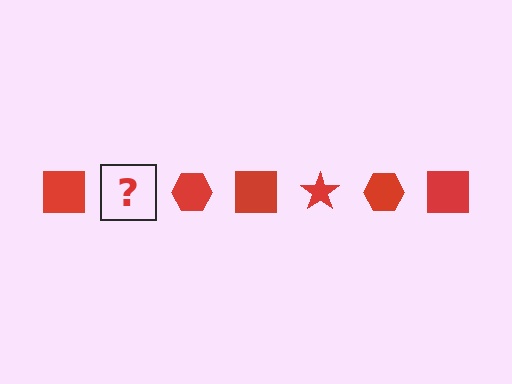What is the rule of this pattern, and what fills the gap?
The rule is that the pattern cycles through square, star, hexagon shapes in red. The gap should be filled with a red star.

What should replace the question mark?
The question mark should be replaced with a red star.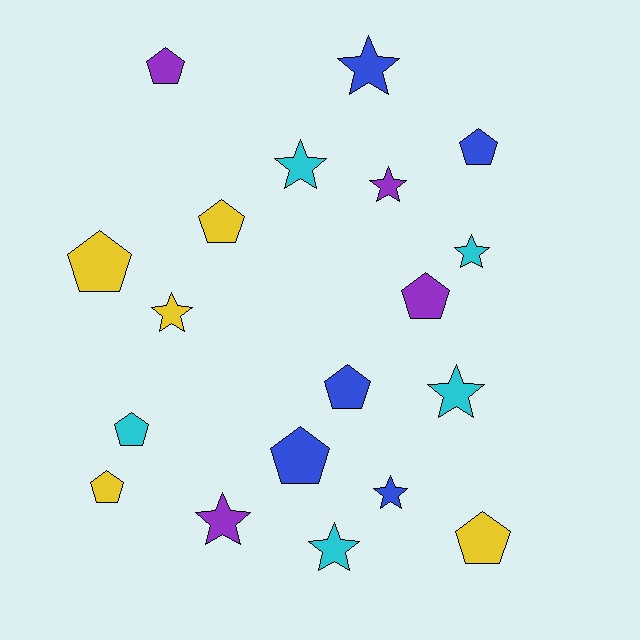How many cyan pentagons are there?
There is 1 cyan pentagon.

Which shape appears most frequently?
Pentagon, with 10 objects.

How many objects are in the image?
There are 19 objects.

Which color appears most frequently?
Yellow, with 5 objects.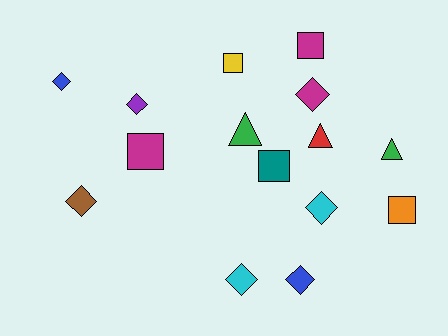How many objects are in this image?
There are 15 objects.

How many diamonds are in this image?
There are 7 diamonds.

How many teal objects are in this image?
There is 1 teal object.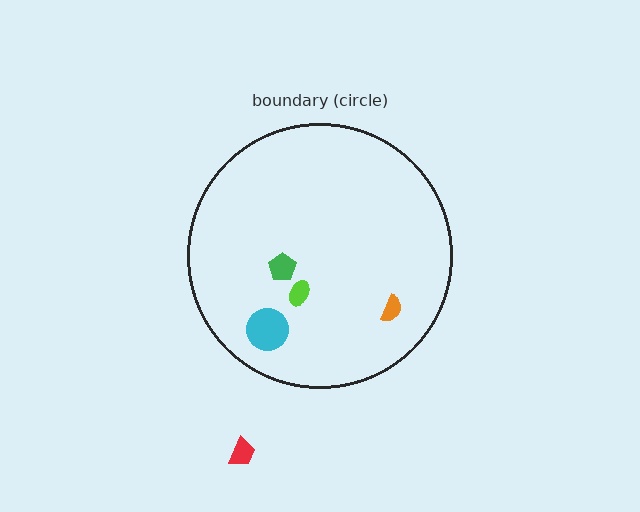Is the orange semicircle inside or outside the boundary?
Inside.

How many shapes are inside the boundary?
4 inside, 1 outside.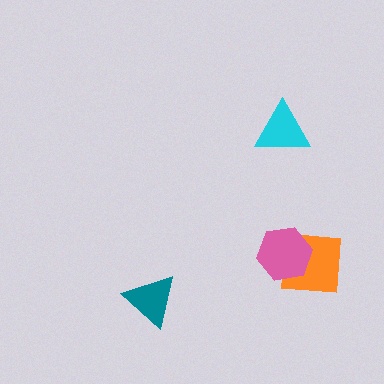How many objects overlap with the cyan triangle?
0 objects overlap with the cyan triangle.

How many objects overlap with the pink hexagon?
1 object overlaps with the pink hexagon.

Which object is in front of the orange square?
The pink hexagon is in front of the orange square.